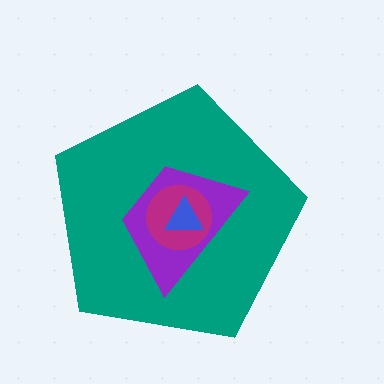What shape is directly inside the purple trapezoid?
The magenta circle.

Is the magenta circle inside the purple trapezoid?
Yes.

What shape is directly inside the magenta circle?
The blue triangle.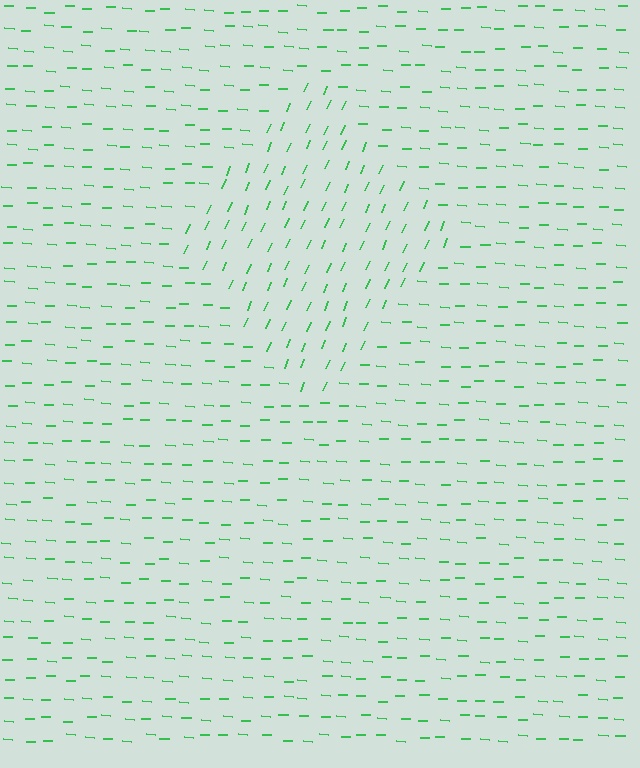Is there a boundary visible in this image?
Yes, there is a texture boundary formed by a change in line orientation.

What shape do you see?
I see a diamond.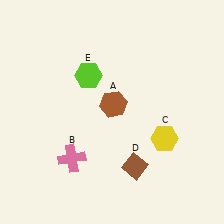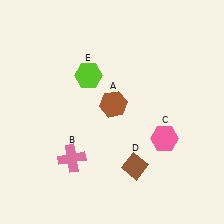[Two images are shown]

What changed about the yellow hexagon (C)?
In Image 1, C is yellow. In Image 2, it changed to pink.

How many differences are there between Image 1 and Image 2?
There is 1 difference between the two images.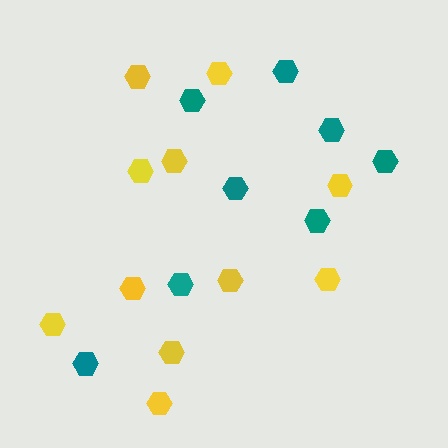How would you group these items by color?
There are 2 groups: one group of yellow hexagons (11) and one group of teal hexagons (8).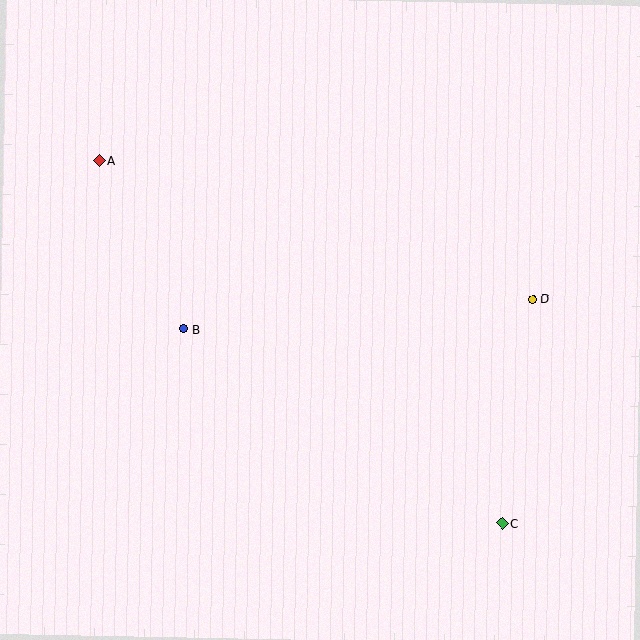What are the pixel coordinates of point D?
Point D is at (533, 299).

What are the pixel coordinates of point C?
Point C is at (502, 523).